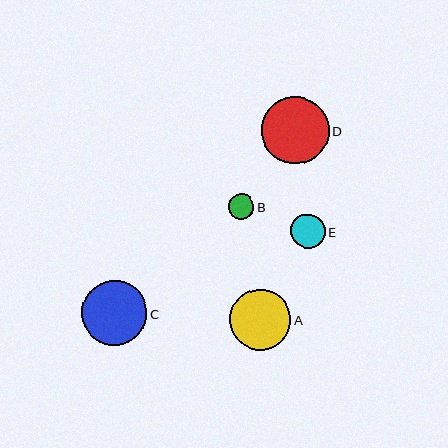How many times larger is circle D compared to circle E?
Circle D is approximately 1.9 times the size of circle E.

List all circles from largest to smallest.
From largest to smallest: D, C, A, E, B.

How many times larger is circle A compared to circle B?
Circle A is approximately 2.4 times the size of circle B.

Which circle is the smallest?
Circle B is the smallest with a size of approximately 25 pixels.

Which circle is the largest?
Circle D is the largest with a size of approximately 67 pixels.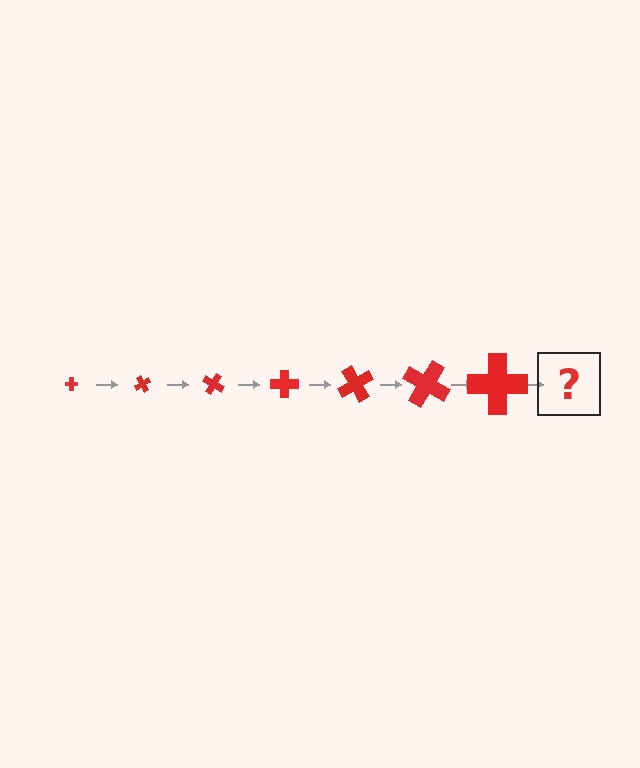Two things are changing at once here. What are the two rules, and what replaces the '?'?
The two rules are that the cross grows larger each step and it rotates 60 degrees each step. The '?' should be a cross, larger than the previous one and rotated 420 degrees from the start.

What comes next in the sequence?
The next element should be a cross, larger than the previous one and rotated 420 degrees from the start.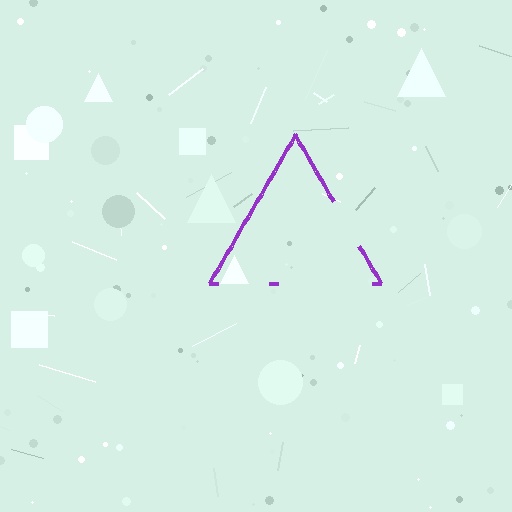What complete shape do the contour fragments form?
The contour fragments form a triangle.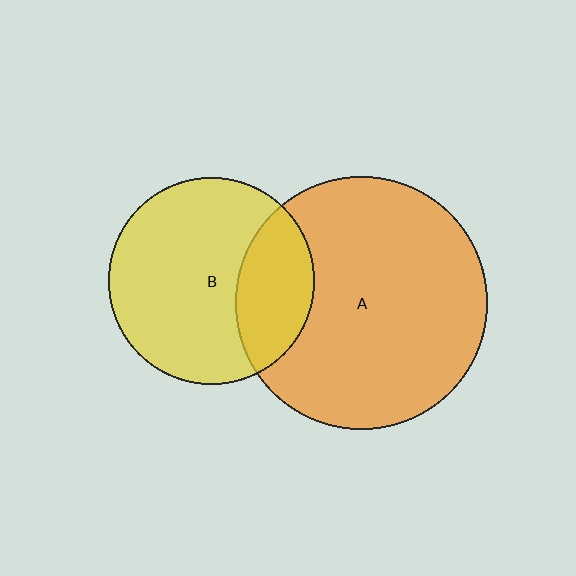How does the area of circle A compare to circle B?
Approximately 1.5 times.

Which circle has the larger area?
Circle A (orange).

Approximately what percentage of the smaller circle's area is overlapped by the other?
Approximately 30%.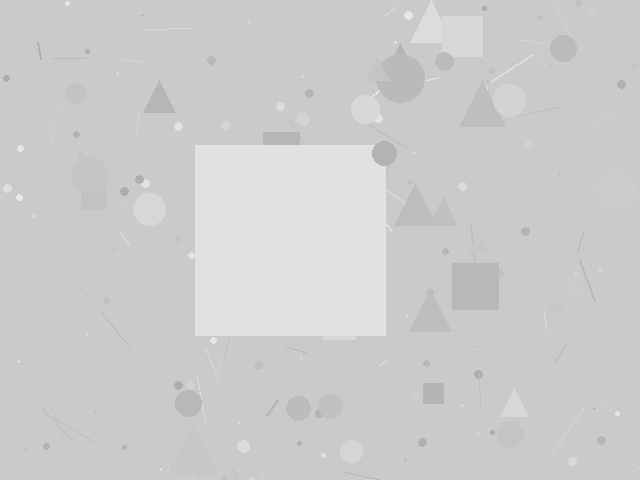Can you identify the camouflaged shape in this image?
The camouflaged shape is a square.